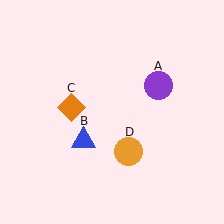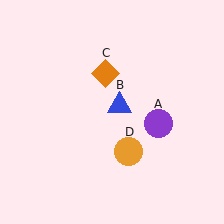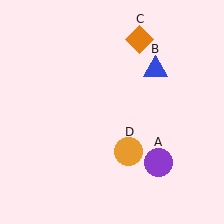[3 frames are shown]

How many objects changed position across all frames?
3 objects changed position: purple circle (object A), blue triangle (object B), orange diamond (object C).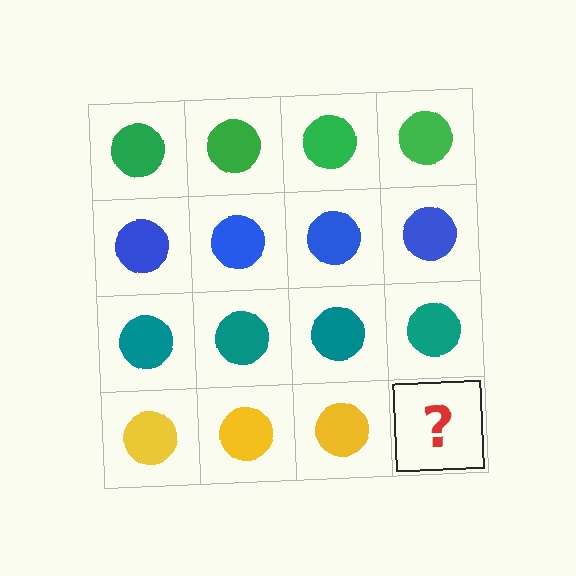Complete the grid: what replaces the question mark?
The question mark should be replaced with a yellow circle.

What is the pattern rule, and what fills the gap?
The rule is that each row has a consistent color. The gap should be filled with a yellow circle.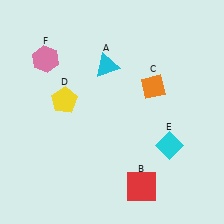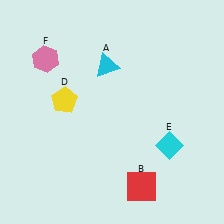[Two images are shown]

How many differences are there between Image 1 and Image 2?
There is 1 difference between the two images.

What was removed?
The orange diamond (C) was removed in Image 2.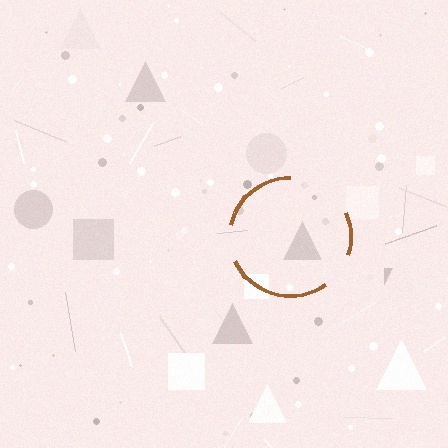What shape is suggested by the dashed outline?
The dashed outline suggests a circle.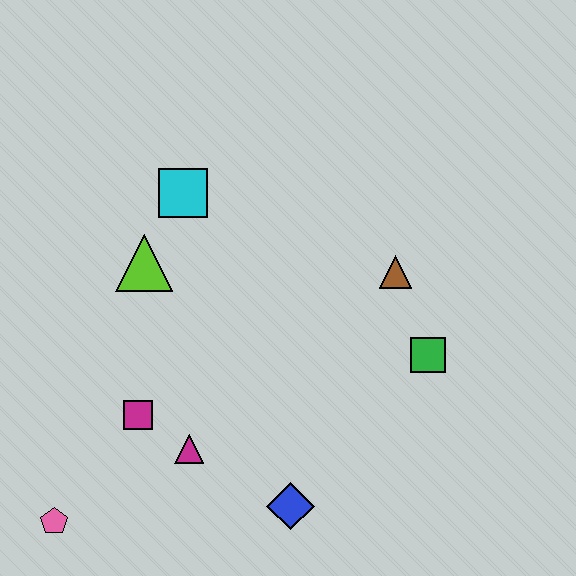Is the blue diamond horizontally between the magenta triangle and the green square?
Yes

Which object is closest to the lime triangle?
The cyan square is closest to the lime triangle.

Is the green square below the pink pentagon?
No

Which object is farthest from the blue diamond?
The cyan square is farthest from the blue diamond.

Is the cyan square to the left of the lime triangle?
No